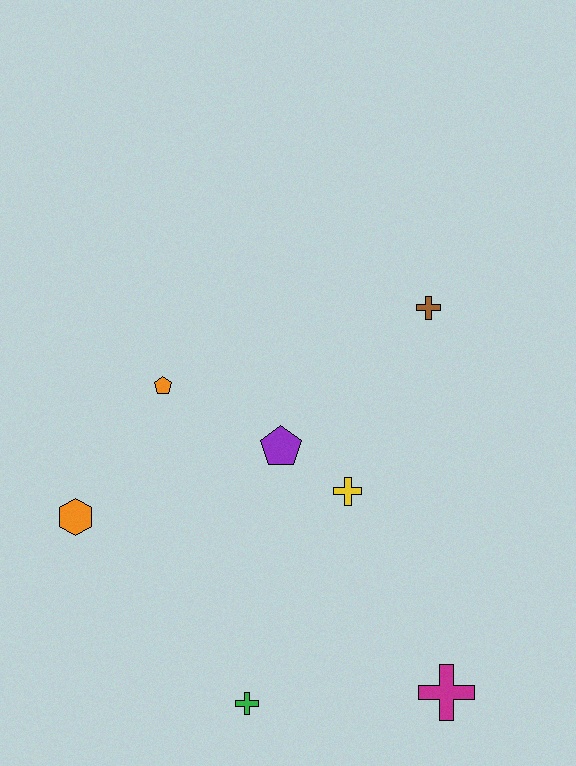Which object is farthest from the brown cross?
The green cross is farthest from the brown cross.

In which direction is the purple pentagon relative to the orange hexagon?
The purple pentagon is to the right of the orange hexagon.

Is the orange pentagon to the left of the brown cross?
Yes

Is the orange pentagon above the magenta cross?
Yes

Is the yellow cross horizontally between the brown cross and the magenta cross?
No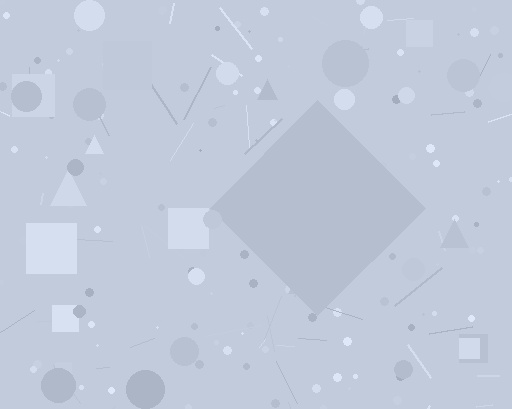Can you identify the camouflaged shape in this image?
The camouflaged shape is a diamond.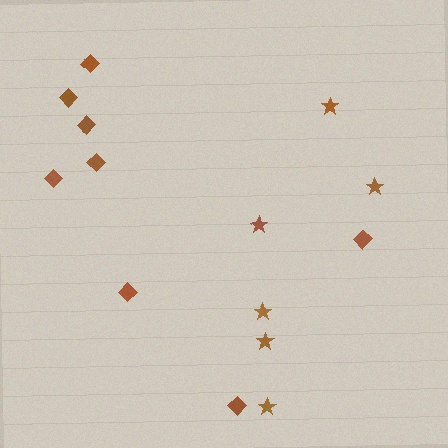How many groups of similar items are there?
There are 2 groups: one group of diamonds (8) and one group of stars (6).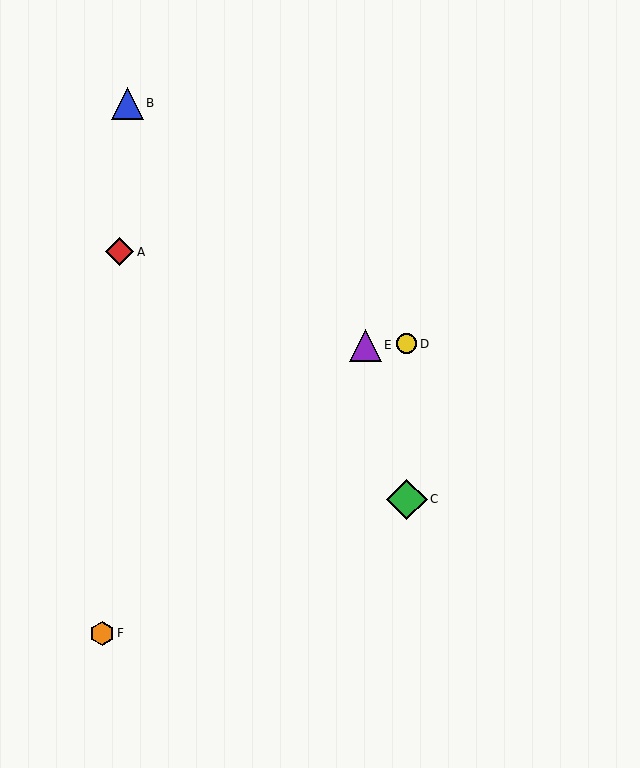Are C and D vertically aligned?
Yes, both are at x≈407.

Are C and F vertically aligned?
No, C is at x≈407 and F is at x≈102.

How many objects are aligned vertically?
2 objects (C, D) are aligned vertically.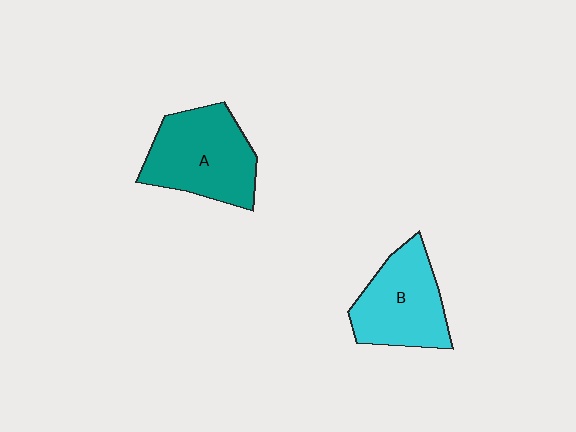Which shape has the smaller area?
Shape B (cyan).